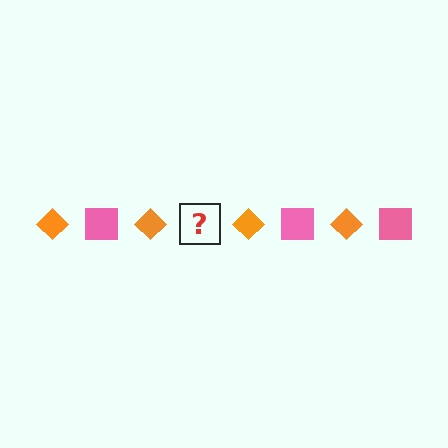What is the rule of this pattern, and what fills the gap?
The rule is that the pattern alternates between orange diamond and pink square. The gap should be filled with a pink square.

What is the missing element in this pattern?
The missing element is a pink square.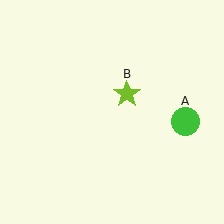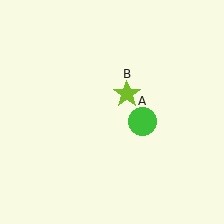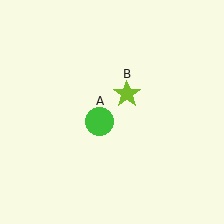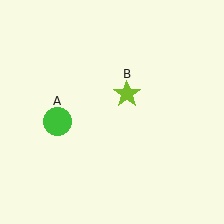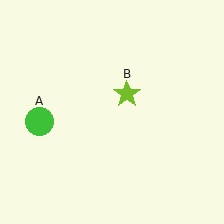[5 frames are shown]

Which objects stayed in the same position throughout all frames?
Lime star (object B) remained stationary.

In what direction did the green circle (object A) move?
The green circle (object A) moved left.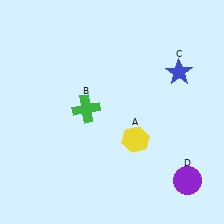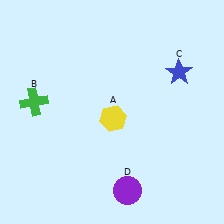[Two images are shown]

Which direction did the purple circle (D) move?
The purple circle (D) moved left.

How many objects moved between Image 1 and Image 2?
3 objects moved between the two images.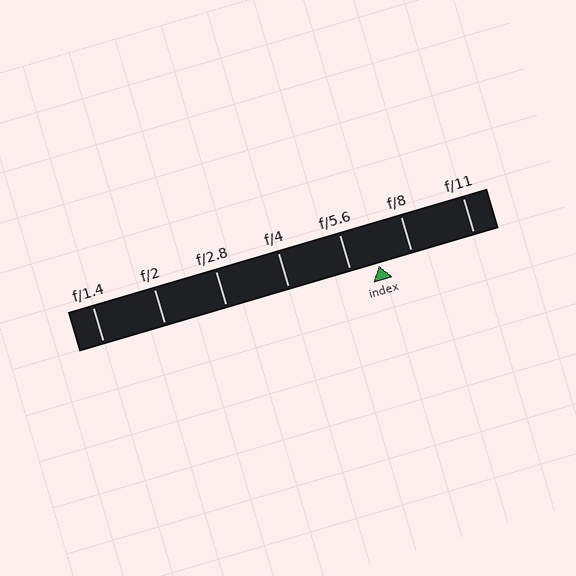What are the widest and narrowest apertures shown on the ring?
The widest aperture shown is f/1.4 and the narrowest is f/11.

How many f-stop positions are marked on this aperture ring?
There are 7 f-stop positions marked.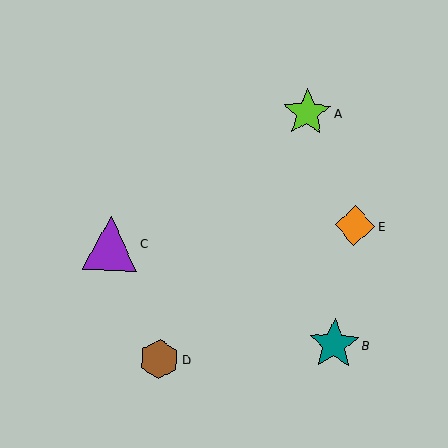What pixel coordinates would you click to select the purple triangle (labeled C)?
Click at (110, 243) to select the purple triangle C.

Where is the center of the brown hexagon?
The center of the brown hexagon is at (159, 359).